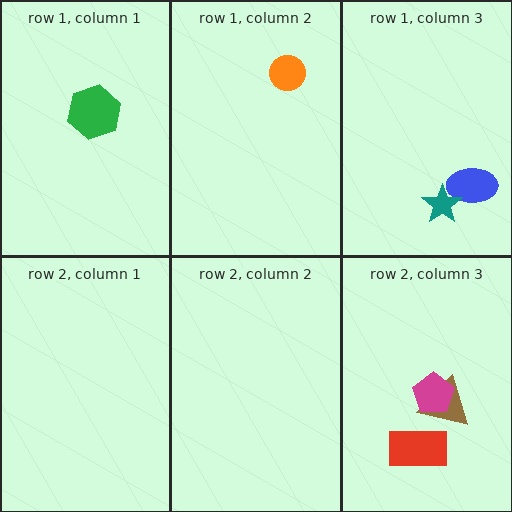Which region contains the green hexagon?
The row 1, column 1 region.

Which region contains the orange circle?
The row 1, column 2 region.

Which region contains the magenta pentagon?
The row 2, column 3 region.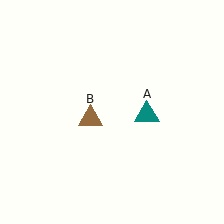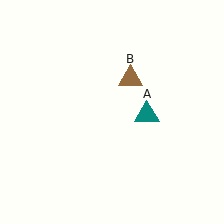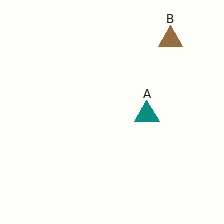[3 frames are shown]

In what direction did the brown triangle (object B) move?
The brown triangle (object B) moved up and to the right.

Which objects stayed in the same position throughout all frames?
Teal triangle (object A) remained stationary.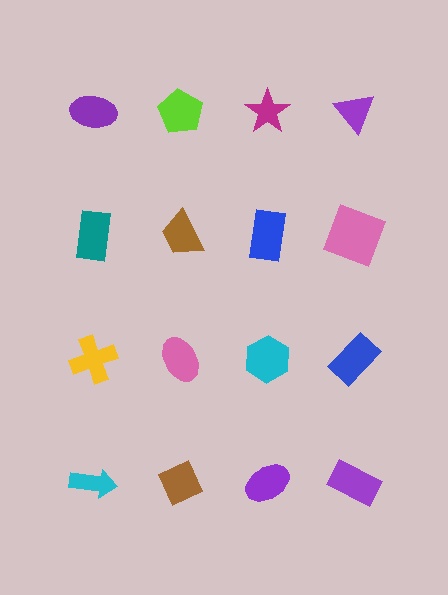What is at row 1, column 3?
A magenta star.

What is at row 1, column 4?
A purple triangle.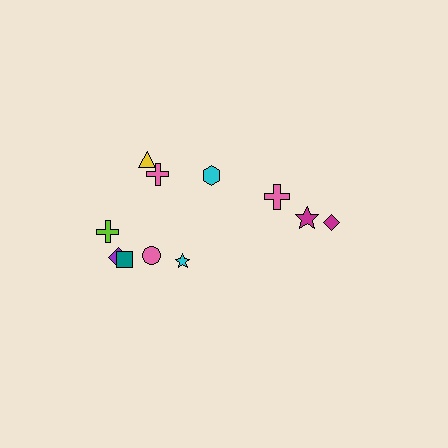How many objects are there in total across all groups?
There are 11 objects.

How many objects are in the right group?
There are 3 objects.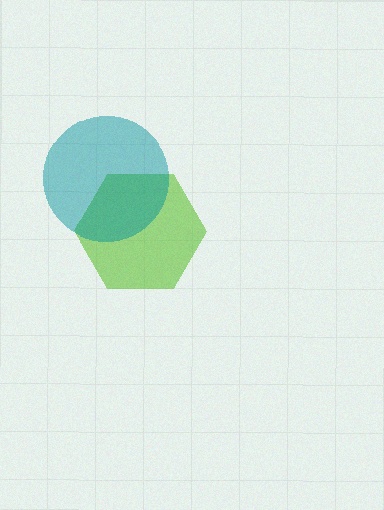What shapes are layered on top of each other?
The layered shapes are: a lime hexagon, a teal circle.